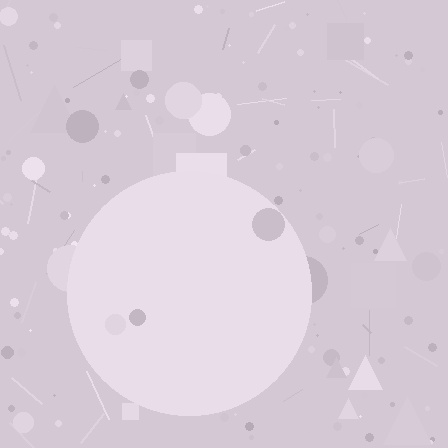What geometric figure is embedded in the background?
A circle is embedded in the background.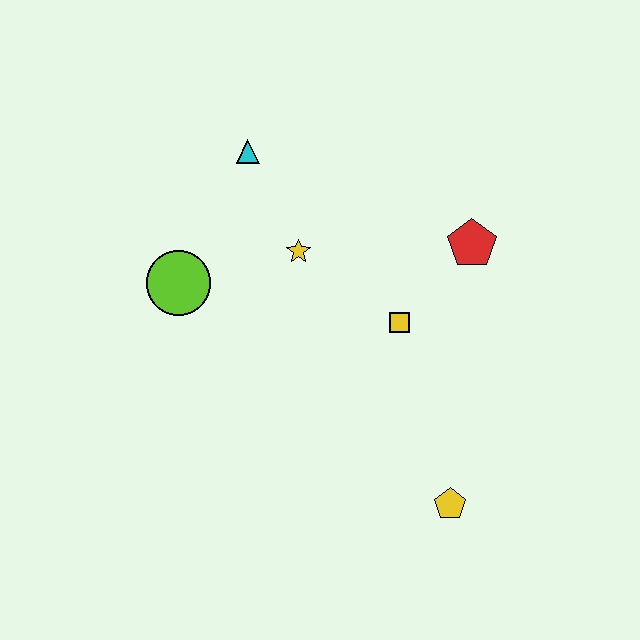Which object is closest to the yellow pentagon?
The yellow square is closest to the yellow pentagon.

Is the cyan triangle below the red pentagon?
No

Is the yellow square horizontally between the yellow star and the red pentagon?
Yes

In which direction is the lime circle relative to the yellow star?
The lime circle is to the left of the yellow star.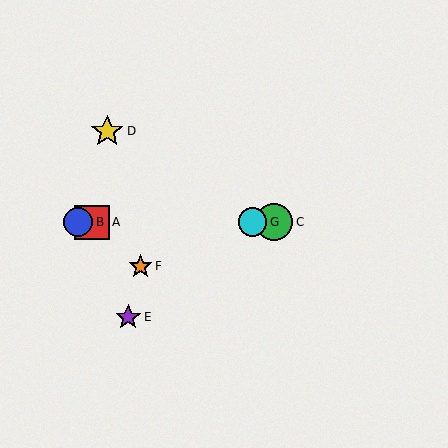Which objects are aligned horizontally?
Objects A, B, C, G are aligned horizontally.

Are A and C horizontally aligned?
Yes, both are at y≈222.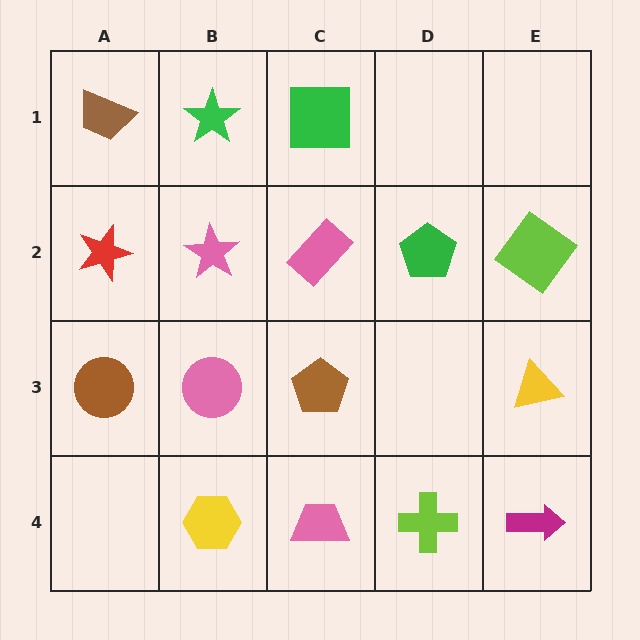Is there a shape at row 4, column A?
No, that cell is empty.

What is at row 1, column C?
A green square.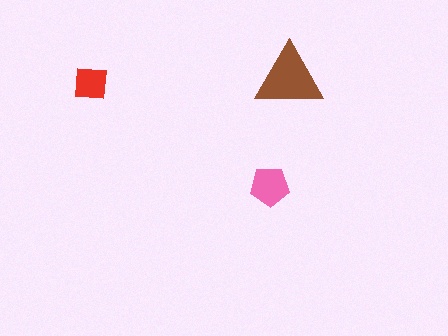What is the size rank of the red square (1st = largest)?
3rd.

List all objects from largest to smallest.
The brown triangle, the pink pentagon, the red square.